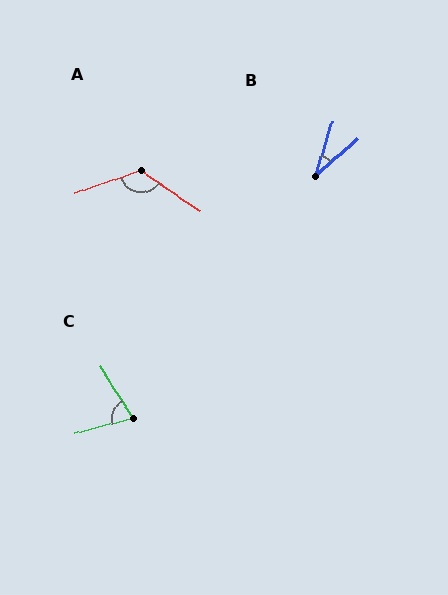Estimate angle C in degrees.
Approximately 72 degrees.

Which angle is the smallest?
B, at approximately 30 degrees.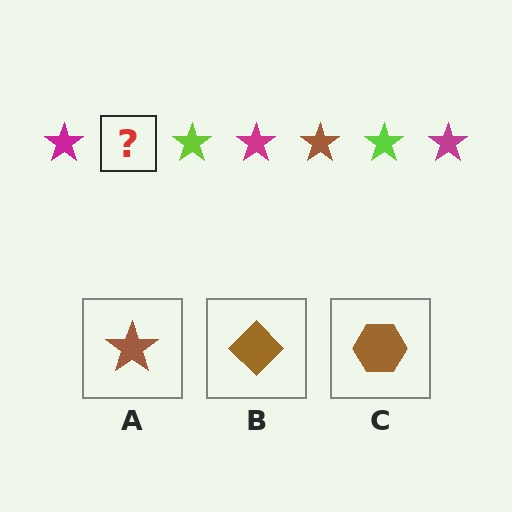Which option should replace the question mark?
Option A.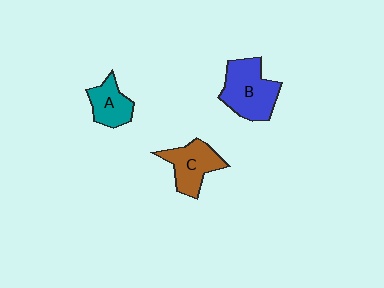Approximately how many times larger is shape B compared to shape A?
Approximately 1.7 times.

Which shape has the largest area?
Shape B (blue).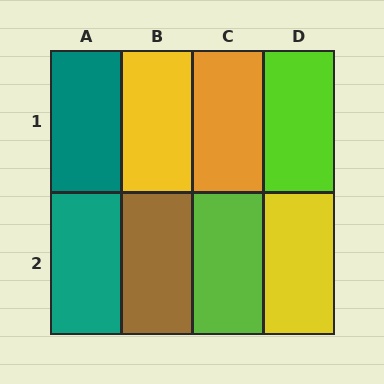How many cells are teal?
2 cells are teal.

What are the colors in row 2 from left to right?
Teal, brown, lime, yellow.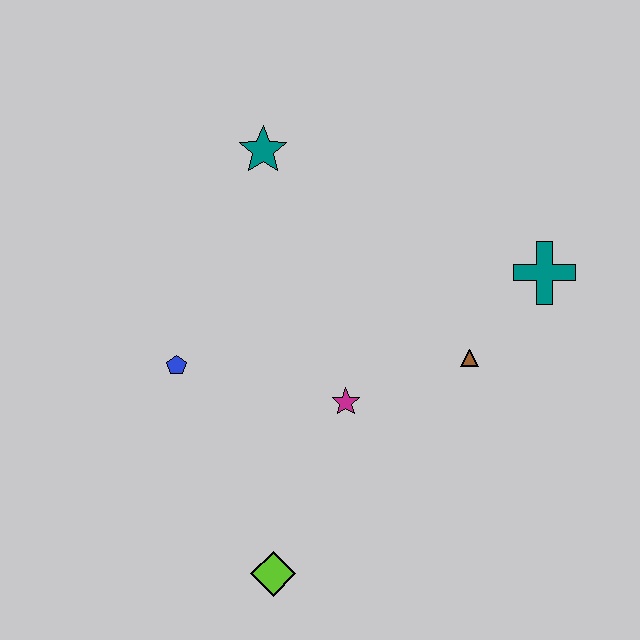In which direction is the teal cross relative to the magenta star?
The teal cross is to the right of the magenta star.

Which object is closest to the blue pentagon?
The magenta star is closest to the blue pentagon.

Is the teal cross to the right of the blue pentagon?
Yes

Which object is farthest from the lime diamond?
The teal star is farthest from the lime diamond.